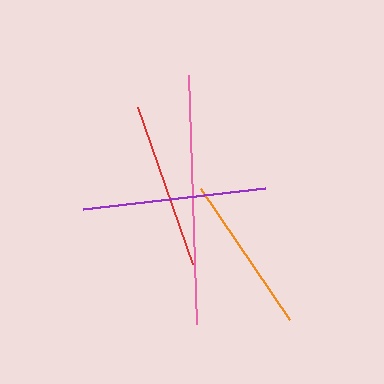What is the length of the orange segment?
The orange segment is approximately 158 pixels long.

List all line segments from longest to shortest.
From longest to shortest: pink, purple, red, orange.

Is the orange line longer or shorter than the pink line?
The pink line is longer than the orange line.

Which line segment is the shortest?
The orange line is the shortest at approximately 158 pixels.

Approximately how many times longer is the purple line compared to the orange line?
The purple line is approximately 1.2 times the length of the orange line.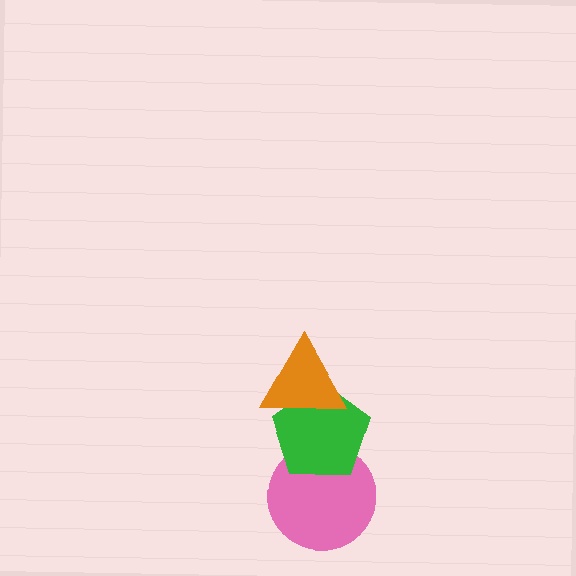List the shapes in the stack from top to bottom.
From top to bottom: the orange triangle, the green pentagon, the pink circle.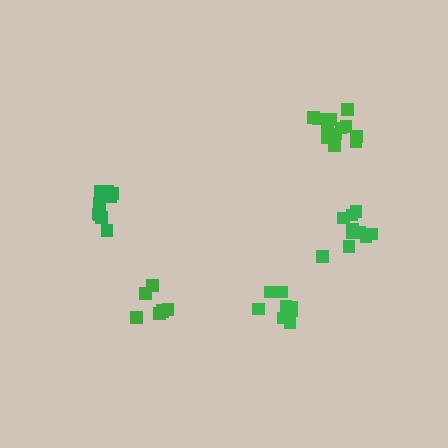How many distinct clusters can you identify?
There are 5 distinct clusters.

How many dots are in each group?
Group 1: 8 dots, Group 2: 13 dots, Group 3: 9 dots, Group 4: 7 dots, Group 5: 10 dots (47 total).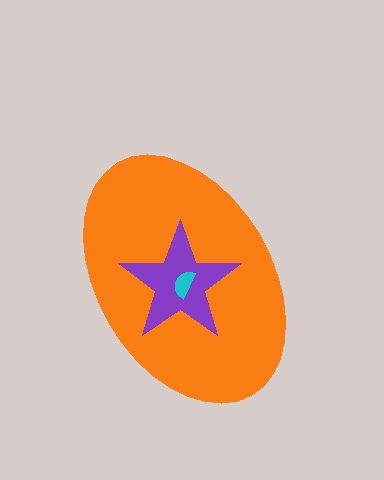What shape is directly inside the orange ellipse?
The purple star.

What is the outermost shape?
The orange ellipse.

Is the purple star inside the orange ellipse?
Yes.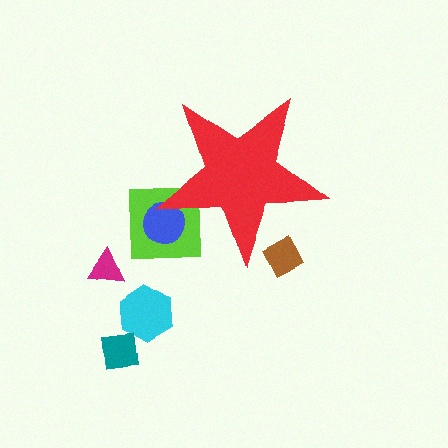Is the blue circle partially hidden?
Yes, the blue circle is partially hidden behind the red star.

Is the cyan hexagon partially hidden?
No, the cyan hexagon is fully visible.